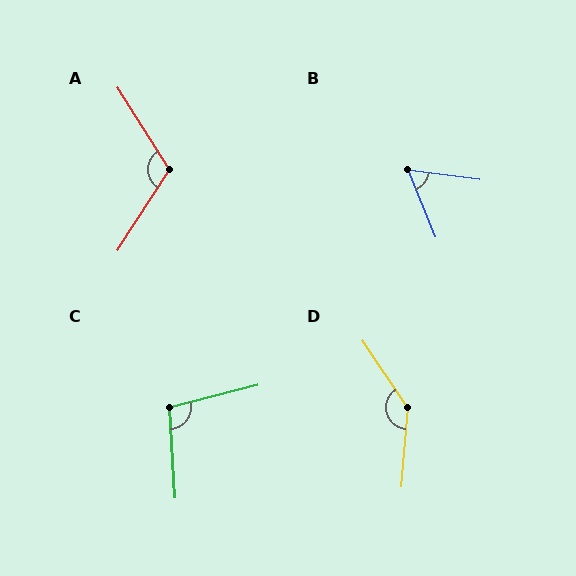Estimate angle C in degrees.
Approximately 101 degrees.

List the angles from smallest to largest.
B (60°), C (101°), A (115°), D (142°).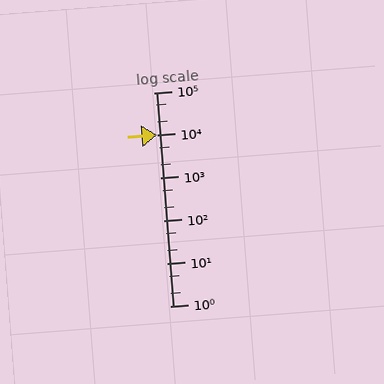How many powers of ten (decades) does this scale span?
The scale spans 5 decades, from 1 to 100000.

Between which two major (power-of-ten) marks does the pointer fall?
The pointer is between 10000 and 100000.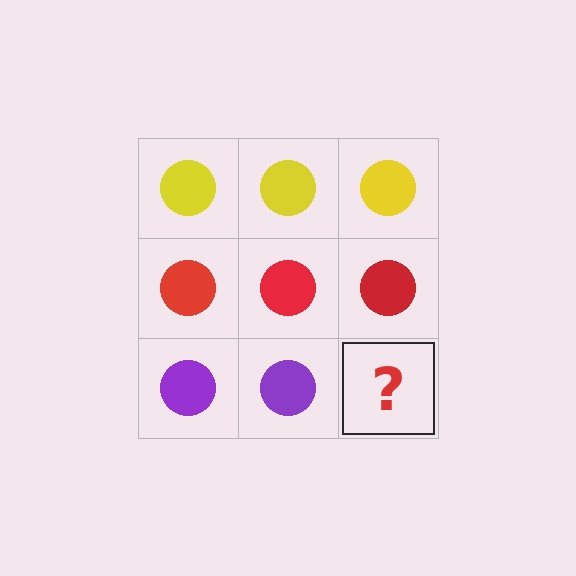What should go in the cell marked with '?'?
The missing cell should contain a purple circle.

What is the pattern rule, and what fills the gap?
The rule is that each row has a consistent color. The gap should be filled with a purple circle.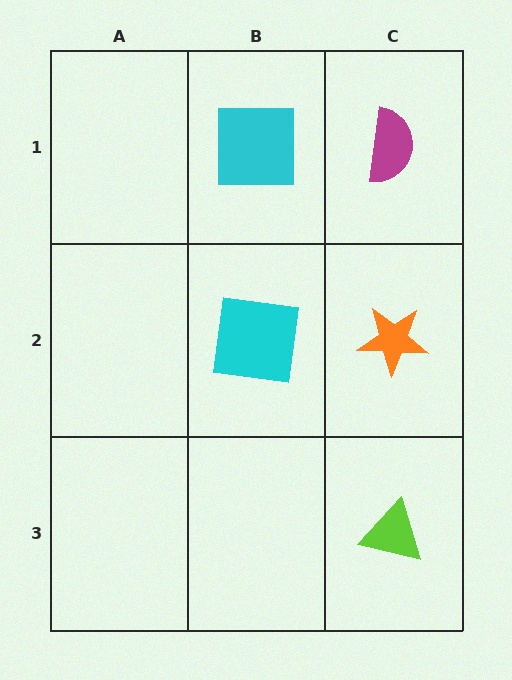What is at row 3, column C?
A lime triangle.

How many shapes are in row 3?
1 shape.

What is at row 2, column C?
An orange star.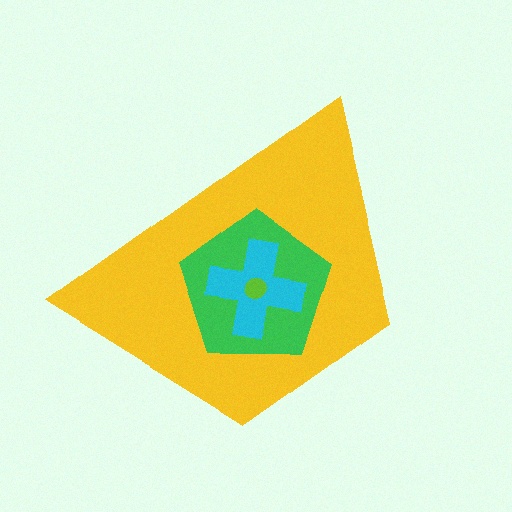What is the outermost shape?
The yellow trapezoid.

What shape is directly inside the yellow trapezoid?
The green pentagon.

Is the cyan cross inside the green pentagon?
Yes.